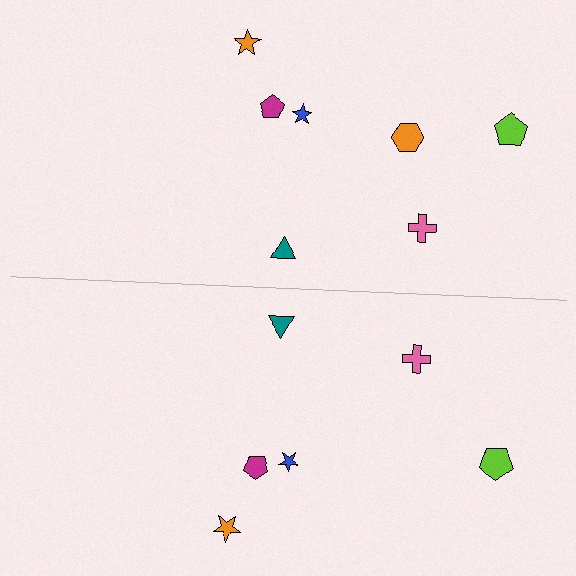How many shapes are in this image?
There are 13 shapes in this image.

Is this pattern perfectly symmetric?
No, the pattern is not perfectly symmetric. A orange hexagon is missing from the bottom side.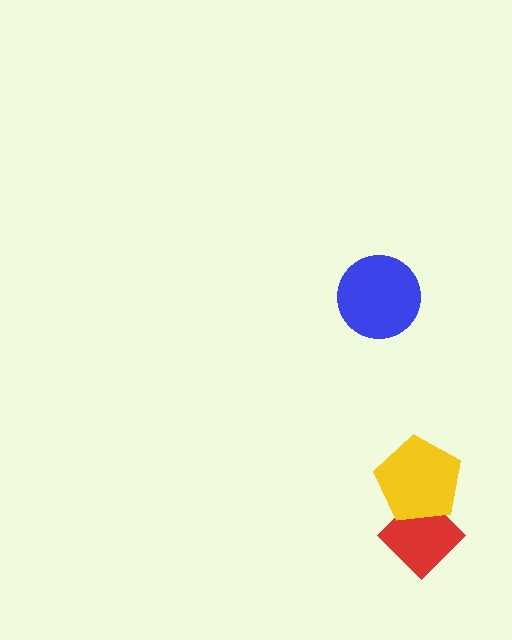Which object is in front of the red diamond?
The yellow pentagon is in front of the red diamond.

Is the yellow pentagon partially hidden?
No, no other shape covers it.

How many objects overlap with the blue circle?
0 objects overlap with the blue circle.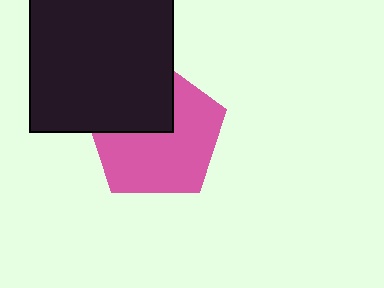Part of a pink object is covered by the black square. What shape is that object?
It is a pentagon.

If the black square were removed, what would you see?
You would see the complete pink pentagon.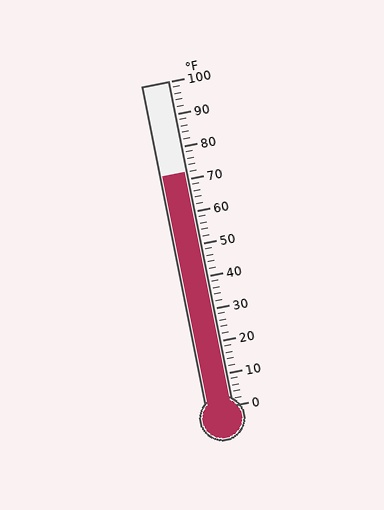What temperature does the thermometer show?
The thermometer shows approximately 72°F.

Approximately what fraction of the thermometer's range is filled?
The thermometer is filled to approximately 70% of its range.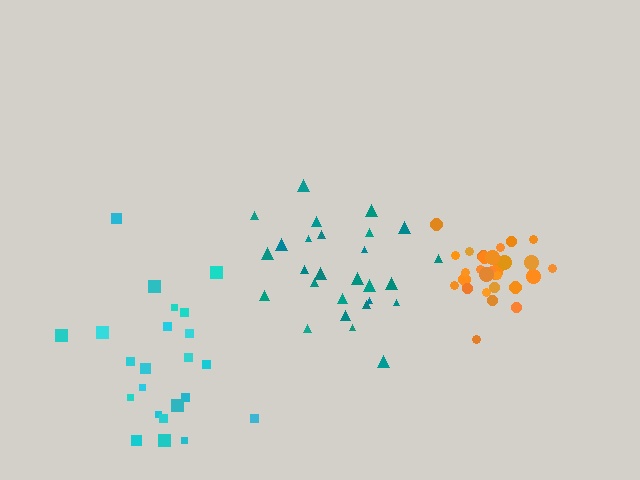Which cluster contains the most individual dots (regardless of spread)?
Orange (30).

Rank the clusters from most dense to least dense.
orange, teal, cyan.